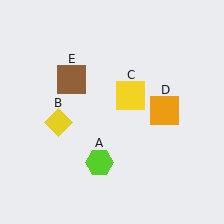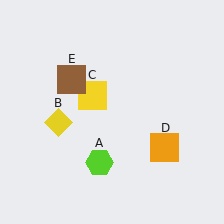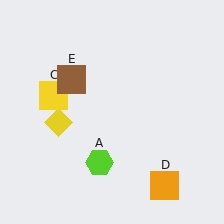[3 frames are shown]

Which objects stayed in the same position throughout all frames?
Lime hexagon (object A) and yellow diamond (object B) and brown square (object E) remained stationary.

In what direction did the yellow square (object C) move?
The yellow square (object C) moved left.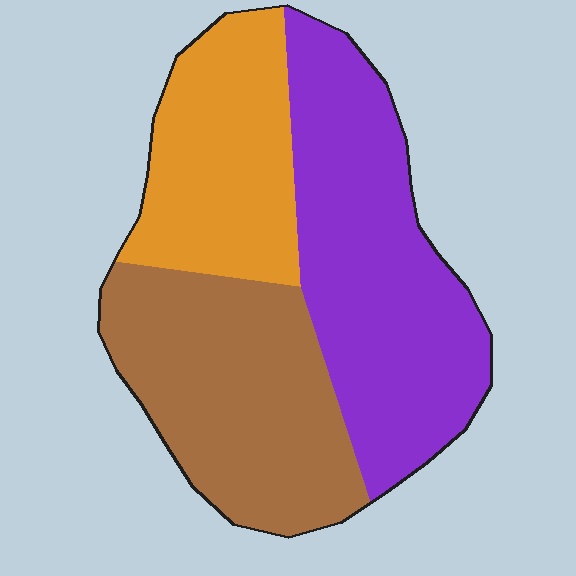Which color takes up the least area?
Orange, at roughly 25%.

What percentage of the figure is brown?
Brown takes up between a quarter and a half of the figure.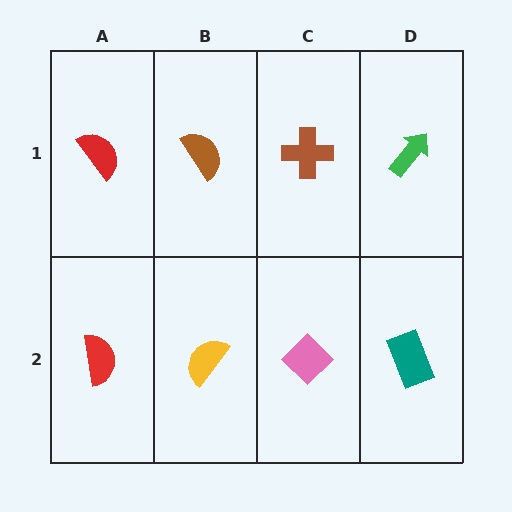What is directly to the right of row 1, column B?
A brown cross.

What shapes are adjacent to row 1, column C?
A pink diamond (row 2, column C), a brown semicircle (row 1, column B), a green arrow (row 1, column D).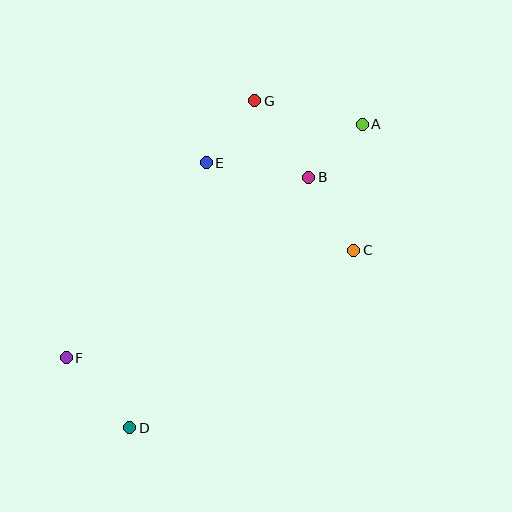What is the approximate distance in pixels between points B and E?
The distance between B and E is approximately 103 pixels.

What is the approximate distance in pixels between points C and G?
The distance between C and G is approximately 179 pixels.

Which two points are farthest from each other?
Points A and D are farthest from each other.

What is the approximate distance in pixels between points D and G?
The distance between D and G is approximately 350 pixels.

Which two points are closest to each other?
Points A and B are closest to each other.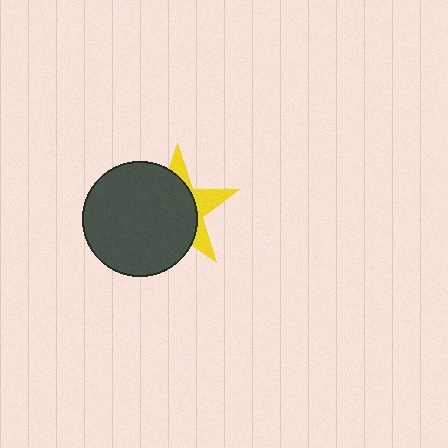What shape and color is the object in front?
The object in front is a dark gray circle.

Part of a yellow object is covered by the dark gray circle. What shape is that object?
It is a star.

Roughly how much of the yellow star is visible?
A small part of it is visible (roughly 32%).